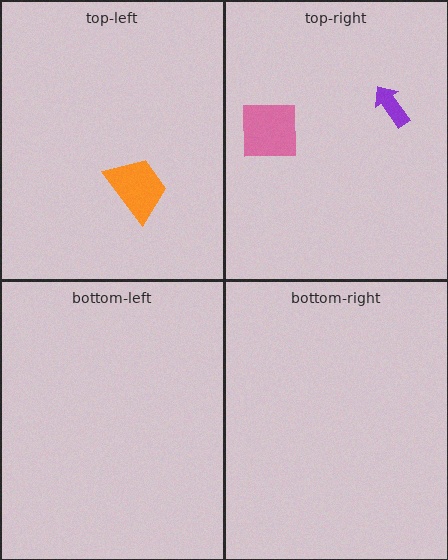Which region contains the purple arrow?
The top-right region.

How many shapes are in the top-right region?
2.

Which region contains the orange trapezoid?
The top-left region.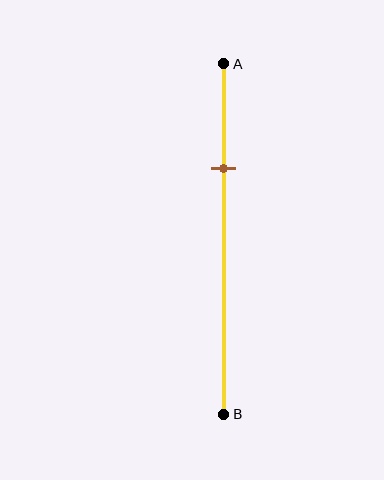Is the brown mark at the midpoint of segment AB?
No, the mark is at about 30% from A, not at the 50% midpoint.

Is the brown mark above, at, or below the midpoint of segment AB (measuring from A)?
The brown mark is above the midpoint of segment AB.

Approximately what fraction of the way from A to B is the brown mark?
The brown mark is approximately 30% of the way from A to B.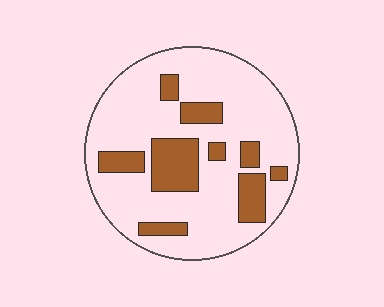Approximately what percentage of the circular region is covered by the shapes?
Approximately 25%.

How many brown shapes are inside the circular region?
9.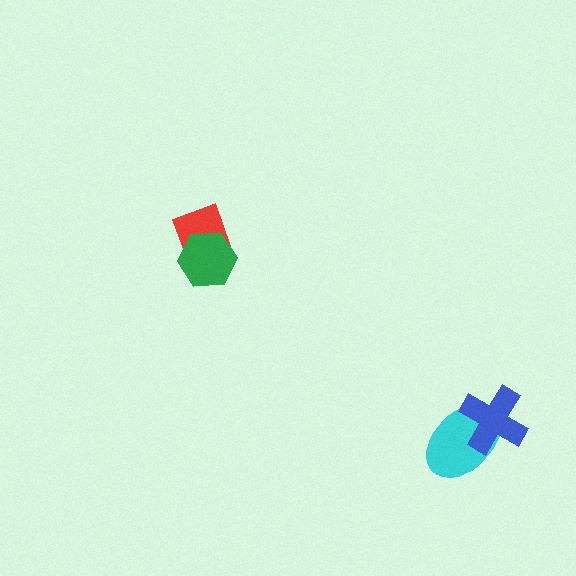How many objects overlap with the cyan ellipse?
1 object overlaps with the cyan ellipse.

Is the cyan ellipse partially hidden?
Yes, it is partially covered by another shape.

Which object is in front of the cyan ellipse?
The blue cross is in front of the cyan ellipse.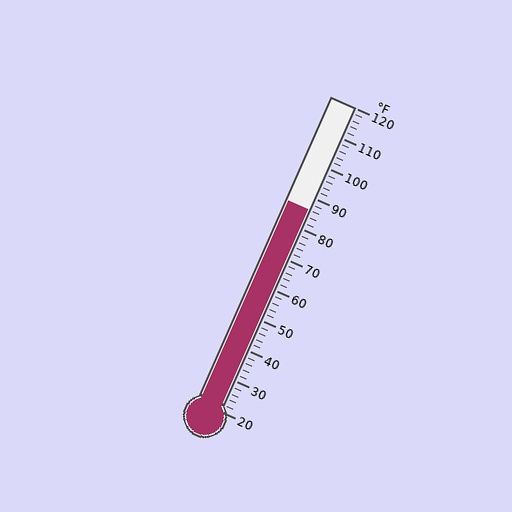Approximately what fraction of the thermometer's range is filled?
The thermometer is filled to approximately 65% of its range.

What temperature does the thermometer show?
The thermometer shows approximately 86°F.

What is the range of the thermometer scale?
The thermometer scale ranges from 20°F to 120°F.